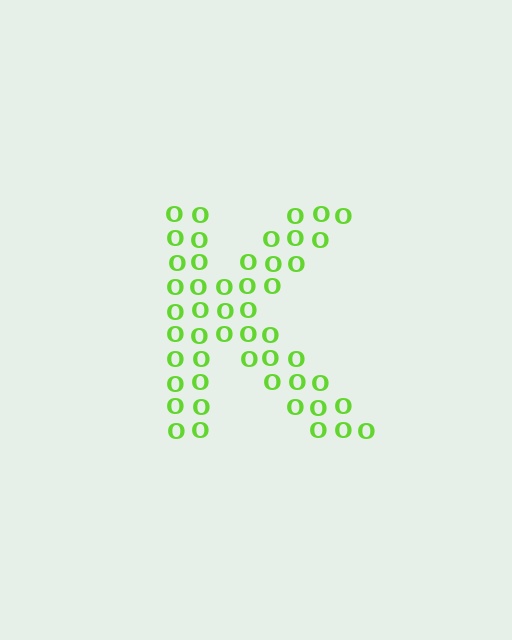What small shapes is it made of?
It is made of small letter O's.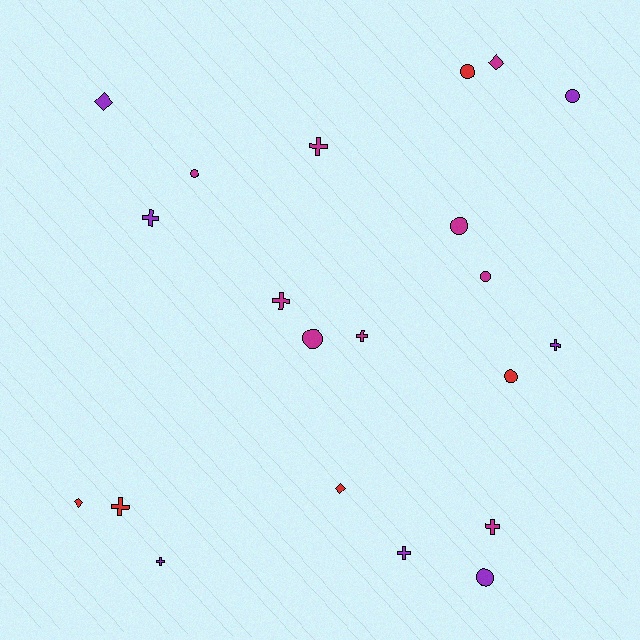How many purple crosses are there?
There are 4 purple crosses.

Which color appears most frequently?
Magenta, with 9 objects.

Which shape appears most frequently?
Cross, with 9 objects.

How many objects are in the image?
There are 21 objects.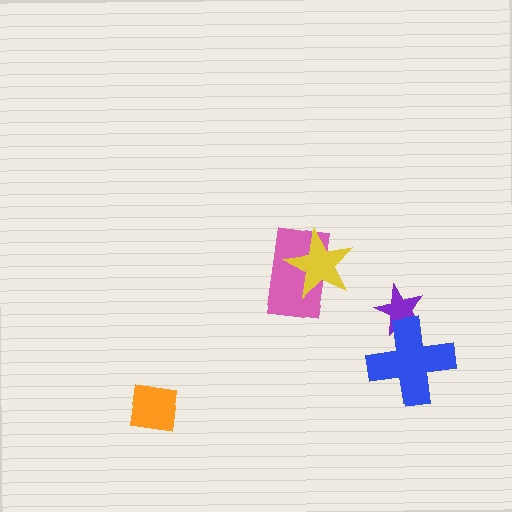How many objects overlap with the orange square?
0 objects overlap with the orange square.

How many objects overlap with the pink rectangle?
1 object overlaps with the pink rectangle.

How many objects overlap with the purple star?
1 object overlaps with the purple star.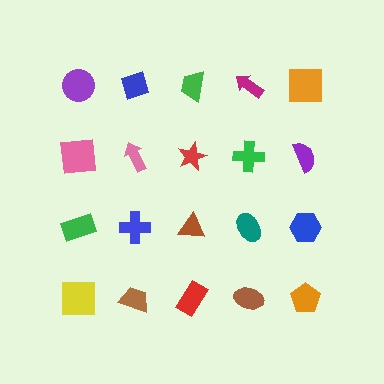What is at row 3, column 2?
A blue cross.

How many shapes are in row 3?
5 shapes.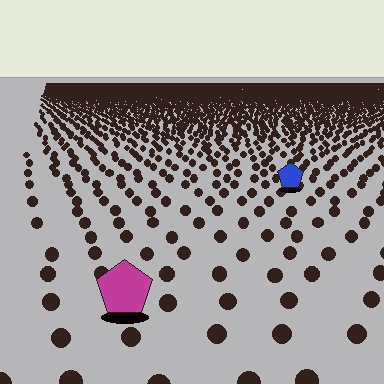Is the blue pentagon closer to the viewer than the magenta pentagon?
No. The magenta pentagon is closer — you can tell from the texture gradient: the ground texture is coarser near it.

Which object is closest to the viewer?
The magenta pentagon is closest. The texture marks near it are larger and more spread out.